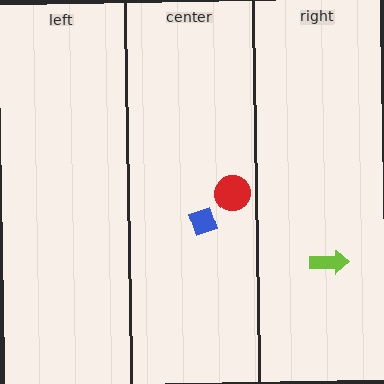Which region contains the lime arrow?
The right region.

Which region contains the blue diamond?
The center region.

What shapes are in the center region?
The blue diamond, the red circle.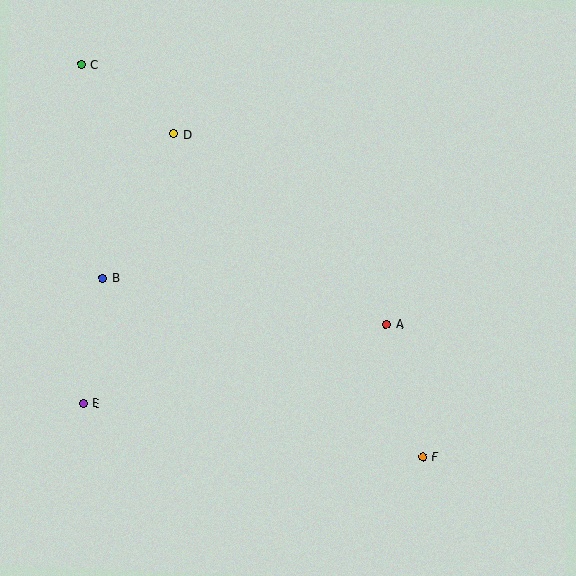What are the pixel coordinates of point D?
Point D is at (174, 134).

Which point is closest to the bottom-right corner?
Point F is closest to the bottom-right corner.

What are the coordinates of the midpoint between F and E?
The midpoint between F and E is at (253, 430).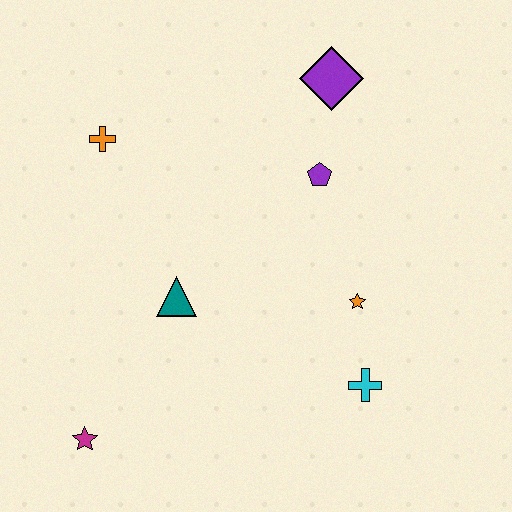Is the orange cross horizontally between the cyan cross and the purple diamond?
No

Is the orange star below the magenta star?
No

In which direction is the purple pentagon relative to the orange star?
The purple pentagon is above the orange star.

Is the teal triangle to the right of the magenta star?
Yes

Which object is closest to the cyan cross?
The orange star is closest to the cyan cross.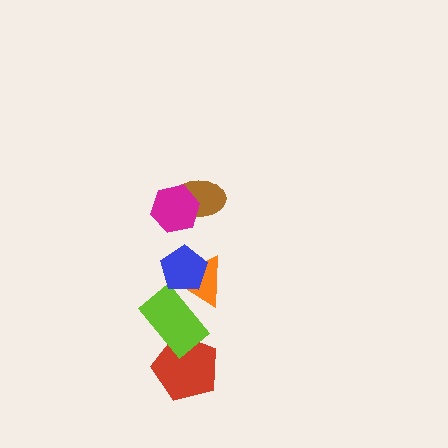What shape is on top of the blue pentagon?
The brown ellipse is on top of the blue pentagon.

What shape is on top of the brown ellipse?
The magenta hexagon is on top of the brown ellipse.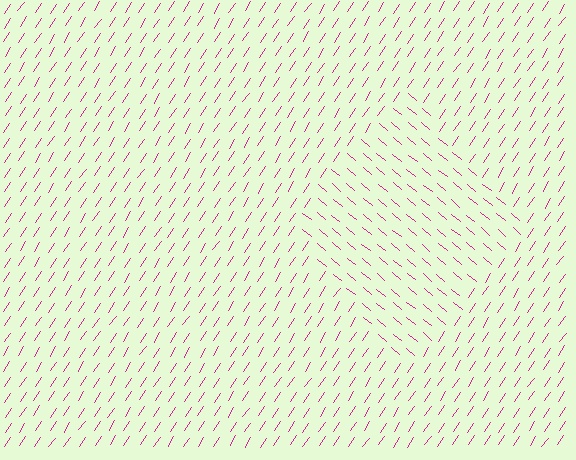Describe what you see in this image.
The image is filled with small magenta line segments. A diamond region in the image has lines oriented differently from the surrounding lines, creating a visible texture boundary.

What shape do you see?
I see a diamond.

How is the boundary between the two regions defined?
The boundary is defined purely by a change in line orientation (approximately 83 degrees difference). All lines are the same color and thickness.